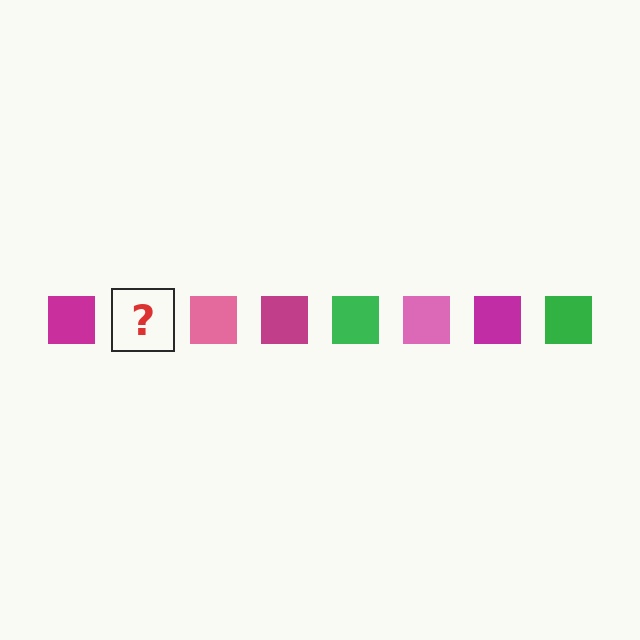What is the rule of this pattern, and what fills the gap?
The rule is that the pattern cycles through magenta, green, pink squares. The gap should be filled with a green square.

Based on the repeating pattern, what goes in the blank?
The blank should be a green square.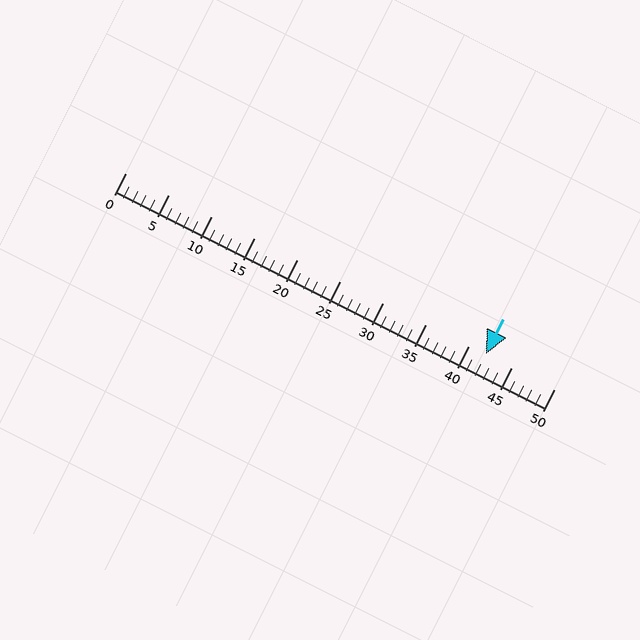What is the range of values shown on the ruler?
The ruler shows values from 0 to 50.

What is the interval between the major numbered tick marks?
The major tick marks are spaced 5 units apart.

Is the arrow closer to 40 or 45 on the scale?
The arrow is closer to 40.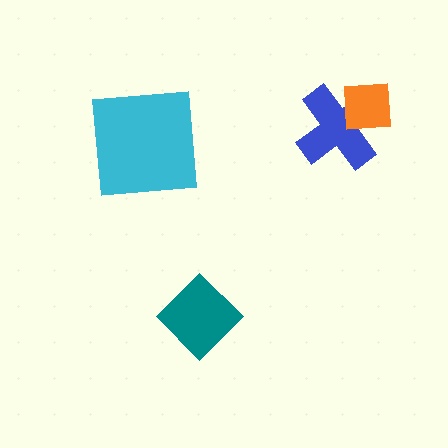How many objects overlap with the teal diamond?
0 objects overlap with the teal diamond.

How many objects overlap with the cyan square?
0 objects overlap with the cyan square.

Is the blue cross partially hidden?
Yes, it is partially covered by another shape.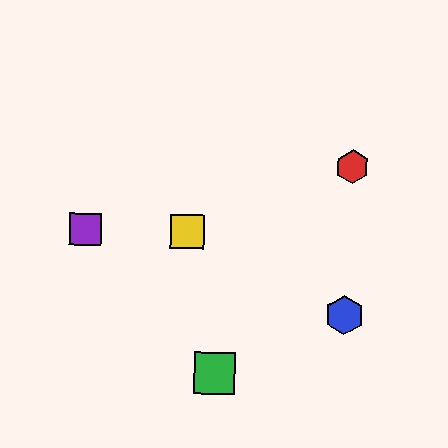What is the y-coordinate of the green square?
The green square is at y≈373.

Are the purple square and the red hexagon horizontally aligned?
No, the purple square is at y≈229 and the red hexagon is at y≈167.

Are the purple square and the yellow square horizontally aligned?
Yes, both are at y≈229.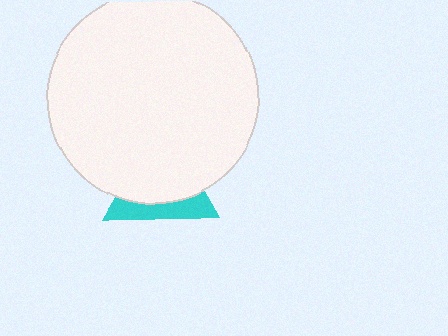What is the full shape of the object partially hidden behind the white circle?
The partially hidden object is a cyan triangle.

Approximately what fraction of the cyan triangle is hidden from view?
Roughly 68% of the cyan triangle is hidden behind the white circle.